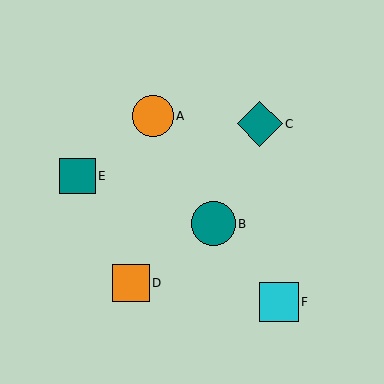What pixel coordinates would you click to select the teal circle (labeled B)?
Click at (213, 224) to select the teal circle B.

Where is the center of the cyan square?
The center of the cyan square is at (279, 302).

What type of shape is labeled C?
Shape C is a teal diamond.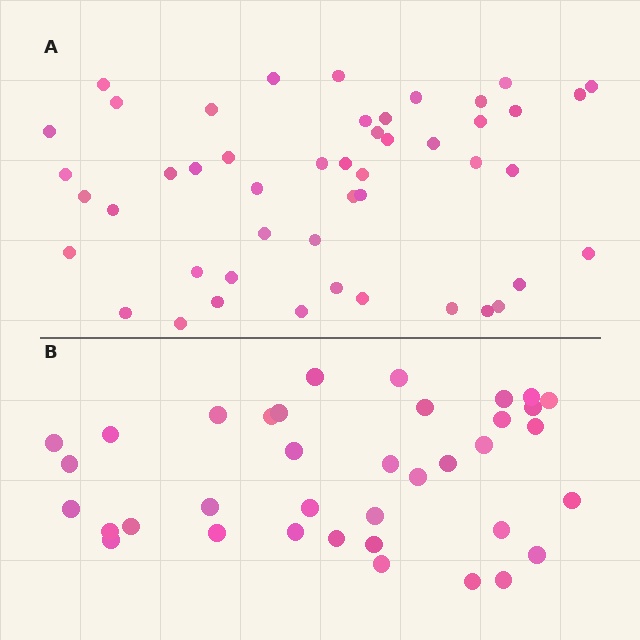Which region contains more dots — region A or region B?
Region A (the top region) has more dots.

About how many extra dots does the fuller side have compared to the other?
Region A has roughly 12 or so more dots than region B.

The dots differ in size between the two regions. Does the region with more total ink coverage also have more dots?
No. Region B has more total ink coverage because its dots are larger, but region A actually contains more individual dots. Total area can be misleading — the number of items is what matters here.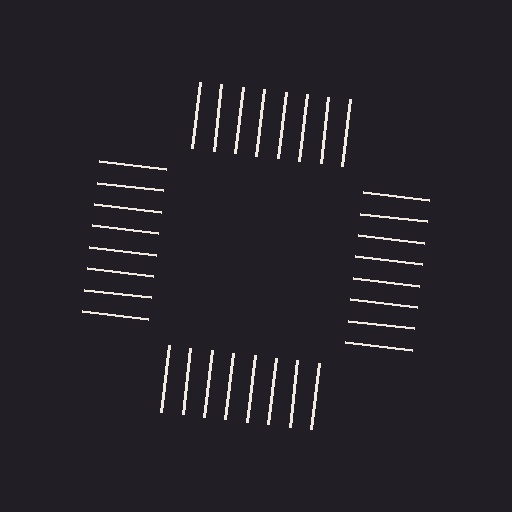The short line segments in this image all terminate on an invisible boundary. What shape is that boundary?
An illusory square — the line segments terminate on its edges but no continuous stroke is drawn.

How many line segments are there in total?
32 — 8 along each of the 4 edges.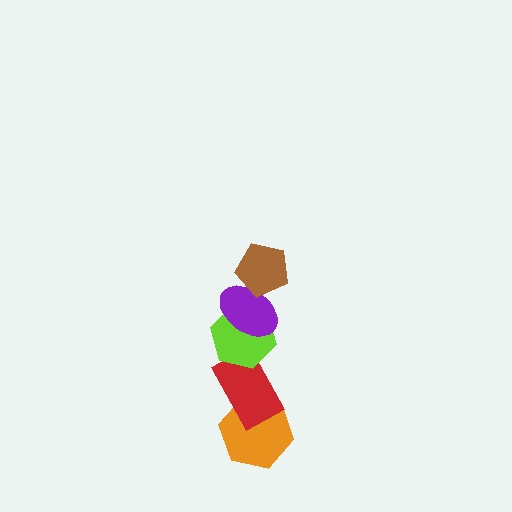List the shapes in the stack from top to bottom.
From top to bottom: the brown pentagon, the purple ellipse, the lime hexagon, the red rectangle, the orange hexagon.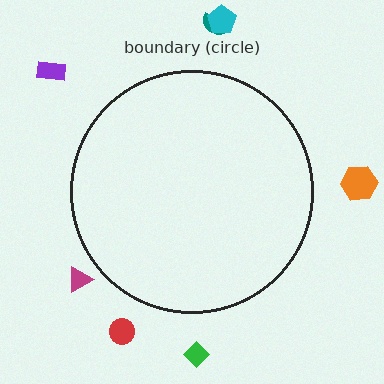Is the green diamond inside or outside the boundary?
Outside.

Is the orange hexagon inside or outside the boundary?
Outside.